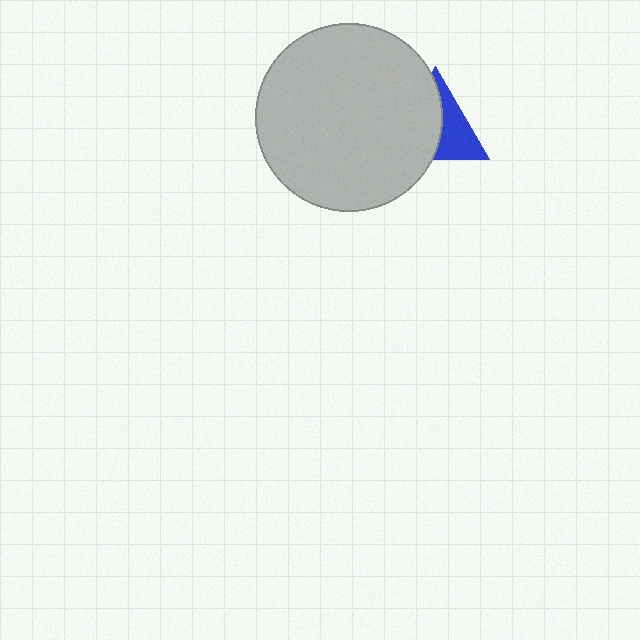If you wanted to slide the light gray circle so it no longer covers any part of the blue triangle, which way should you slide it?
Slide it left — that is the most direct way to separate the two shapes.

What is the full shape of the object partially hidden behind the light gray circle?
The partially hidden object is a blue triangle.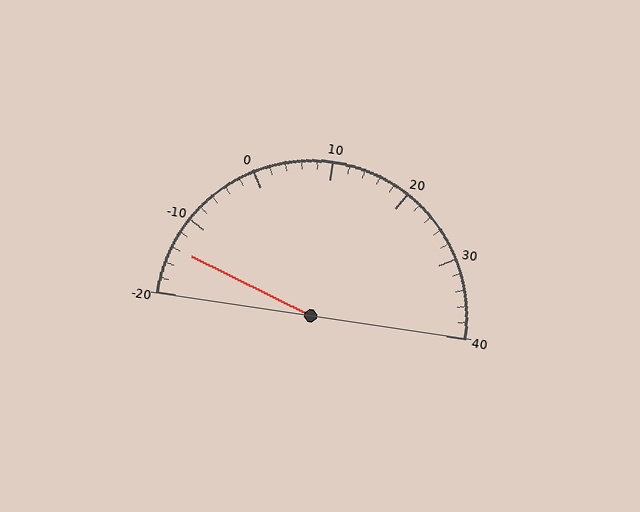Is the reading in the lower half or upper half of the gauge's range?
The reading is in the lower half of the range (-20 to 40).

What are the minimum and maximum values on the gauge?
The gauge ranges from -20 to 40.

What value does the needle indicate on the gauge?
The needle indicates approximately -14.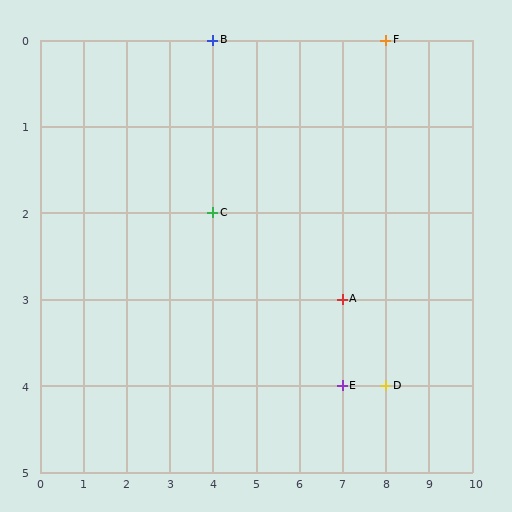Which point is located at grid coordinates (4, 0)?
Point B is at (4, 0).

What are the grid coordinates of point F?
Point F is at grid coordinates (8, 0).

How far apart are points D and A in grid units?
Points D and A are 1 column and 1 row apart (about 1.4 grid units diagonally).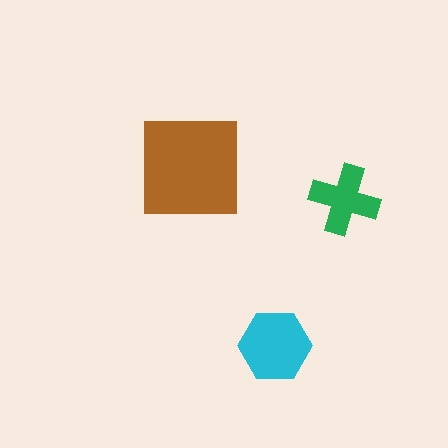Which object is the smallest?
The green cross.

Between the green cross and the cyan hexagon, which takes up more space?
The cyan hexagon.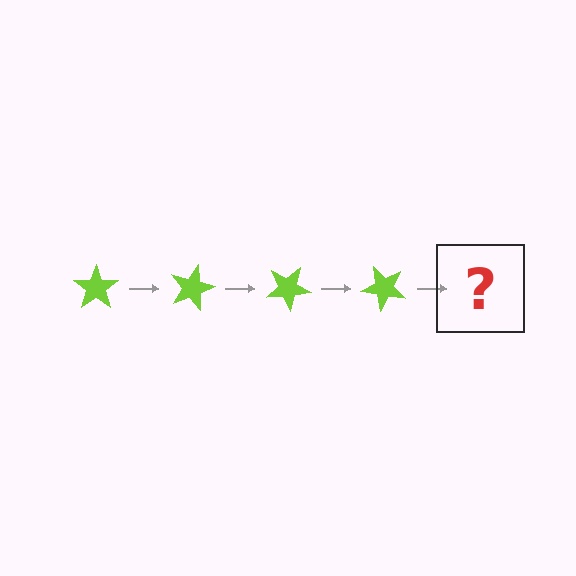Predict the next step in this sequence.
The next step is a lime star rotated 60 degrees.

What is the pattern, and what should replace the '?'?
The pattern is that the star rotates 15 degrees each step. The '?' should be a lime star rotated 60 degrees.